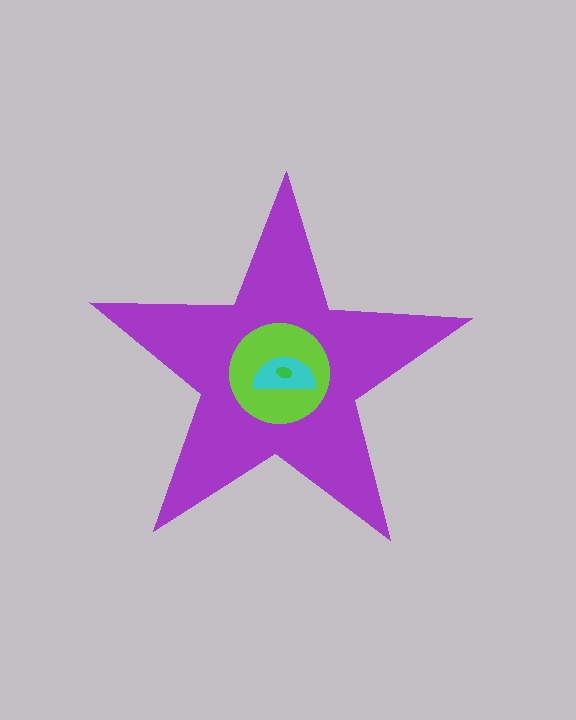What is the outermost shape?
The purple star.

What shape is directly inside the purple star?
The lime circle.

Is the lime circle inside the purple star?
Yes.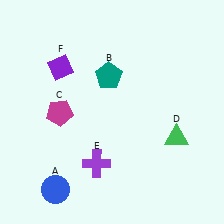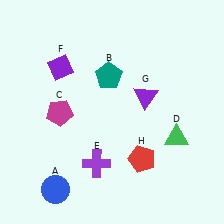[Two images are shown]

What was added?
A purple triangle (G), a red pentagon (H) were added in Image 2.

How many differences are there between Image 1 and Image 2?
There are 2 differences between the two images.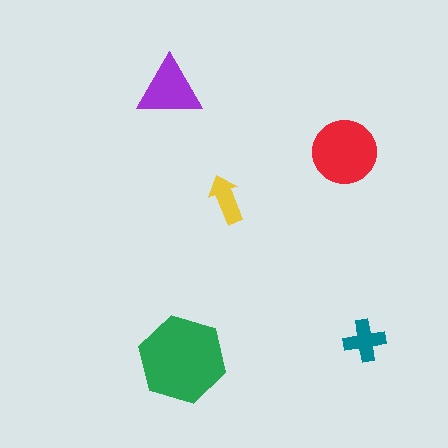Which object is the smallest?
The yellow arrow.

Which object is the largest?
The green hexagon.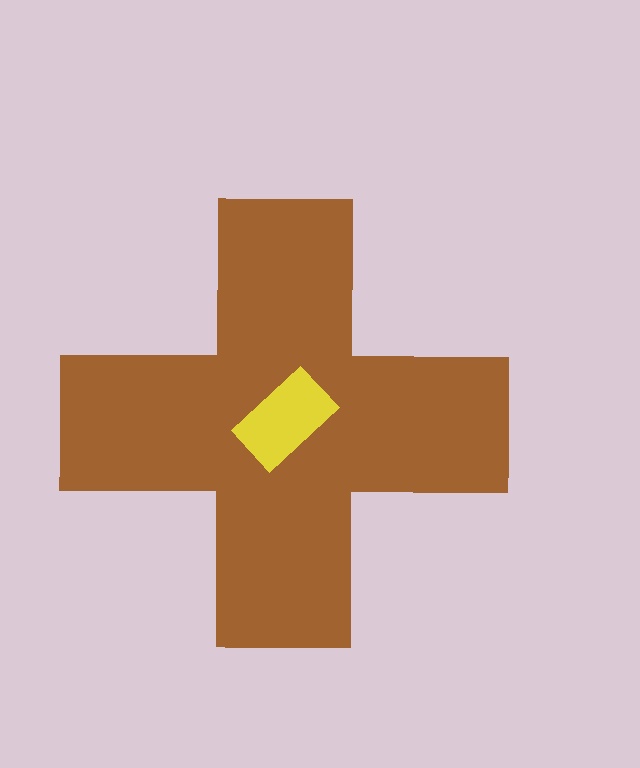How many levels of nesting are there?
2.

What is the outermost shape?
The brown cross.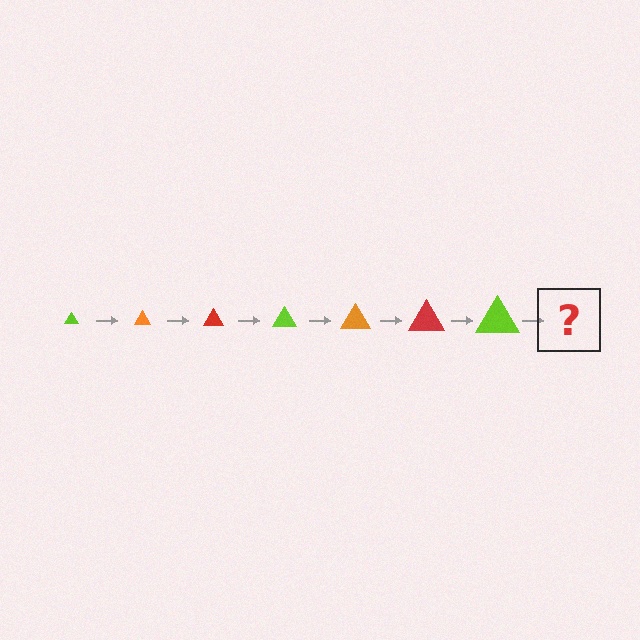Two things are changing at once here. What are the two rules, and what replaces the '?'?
The two rules are that the triangle grows larger each step and the color cycles through lime, orange, and red. The '?' should be an orange triangle, larger than the previous one.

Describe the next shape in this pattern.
It should be an orange triangle, larger than the previous one.